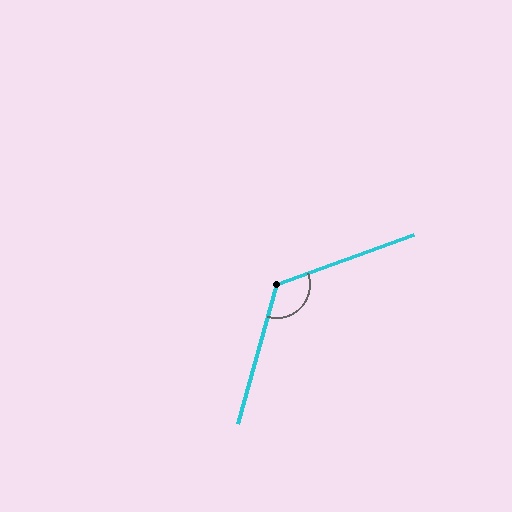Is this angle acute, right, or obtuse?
It is obtuse.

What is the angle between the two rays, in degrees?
Approximately 126 degrees.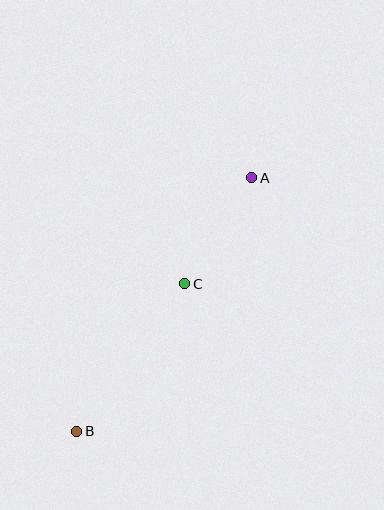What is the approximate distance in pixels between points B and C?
The distance between B and C is approximately 183 pixels.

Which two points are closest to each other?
Points A and C are closest to each other.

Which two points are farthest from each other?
Points A and B are farthest from each other.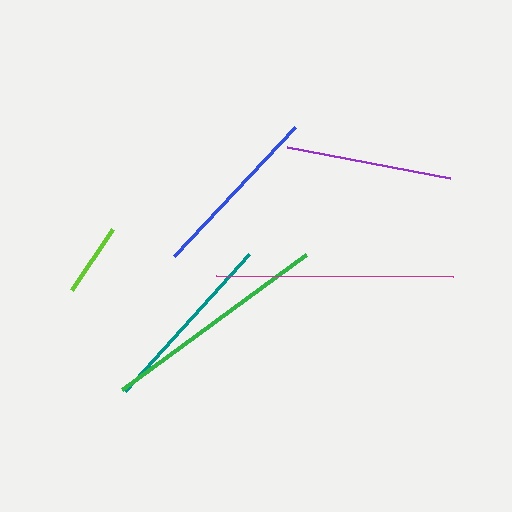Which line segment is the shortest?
The lime line is the shortest at approximately 74 pixels.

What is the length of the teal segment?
The teal segment is approximately 185 pixels long.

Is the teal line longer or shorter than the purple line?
The teal line is longer than the purple line.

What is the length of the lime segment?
The lime segment is approximately 74 pixels long.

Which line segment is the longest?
The magenta line is the longest at approximately 237 pixels.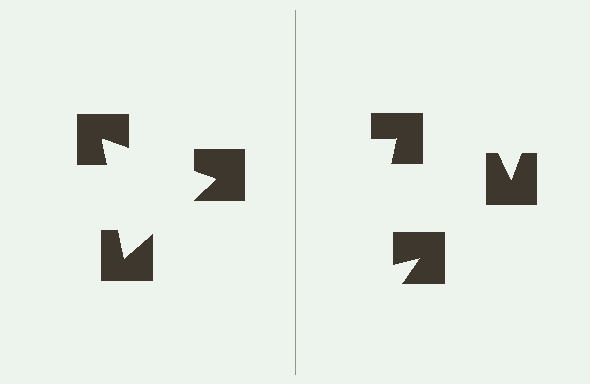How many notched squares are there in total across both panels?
6 — 3 on each side.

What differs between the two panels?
The notched squares are positioned identically on both sides; only the wedge orientations differ. On the left they align to a triangle; on the right they are misaligned.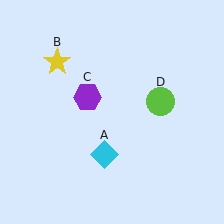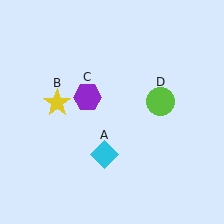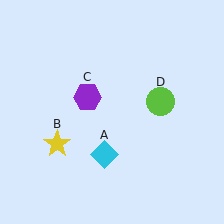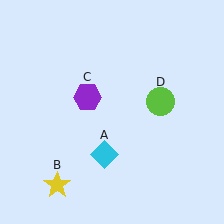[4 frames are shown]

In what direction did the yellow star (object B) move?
The yellow star (object B) moved down.